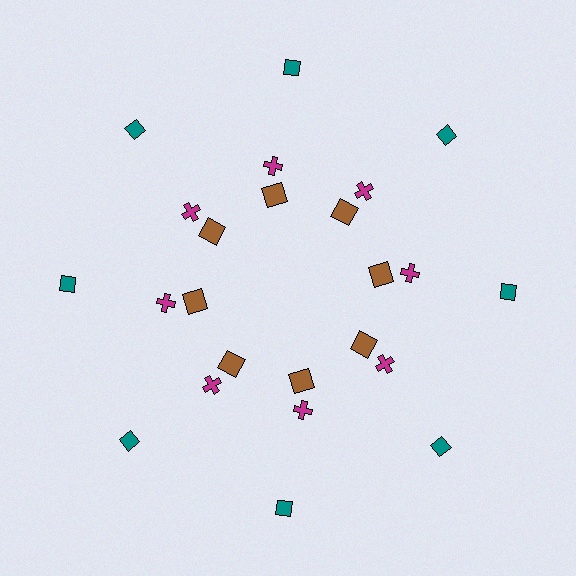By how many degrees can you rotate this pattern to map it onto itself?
The pattern maps onto itself every 45 degrees of rotation.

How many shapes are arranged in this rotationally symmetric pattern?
There are 24 shapes, arranged in 8 groups of 3.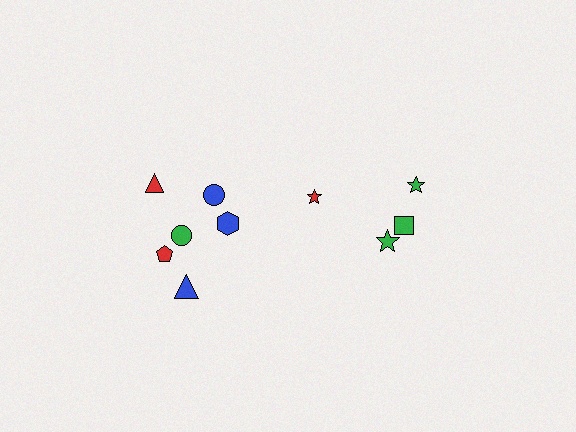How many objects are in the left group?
There are 6 objects.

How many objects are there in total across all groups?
There are 10 objects.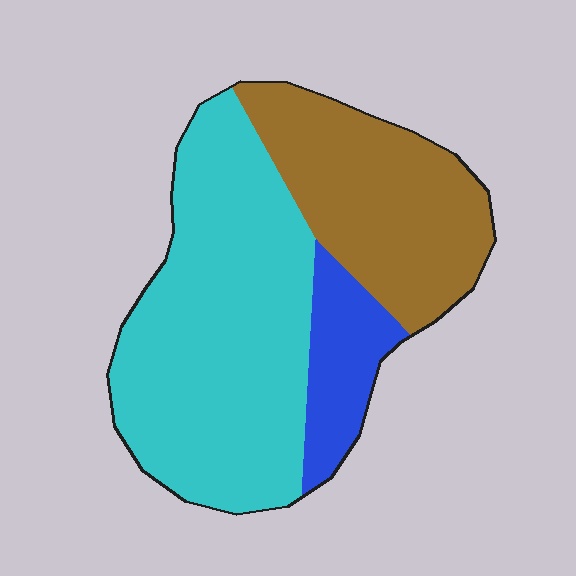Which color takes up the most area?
Cyan, at roughly 55%.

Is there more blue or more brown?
Brown.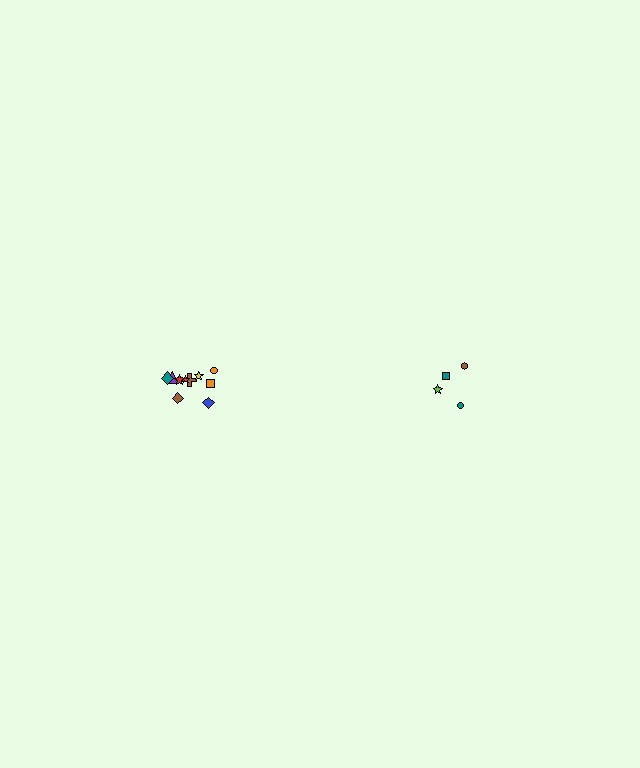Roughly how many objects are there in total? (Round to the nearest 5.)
Roughly 15 objects in total.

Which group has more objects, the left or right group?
The left group.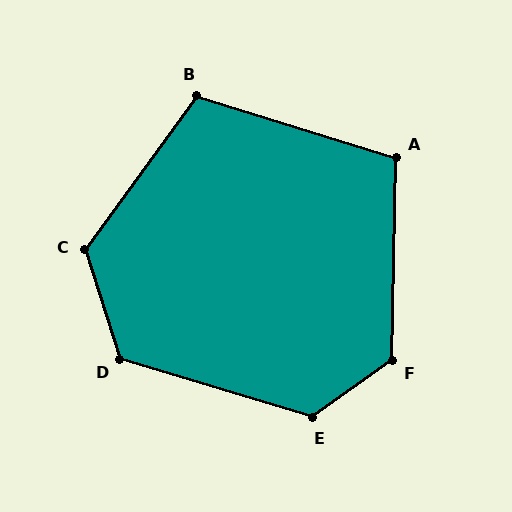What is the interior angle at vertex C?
Approximately 126 degrees (obtuse).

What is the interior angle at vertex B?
Approximately 109 degrees (obtuse).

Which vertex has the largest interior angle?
E, at approximately 127 degrees.